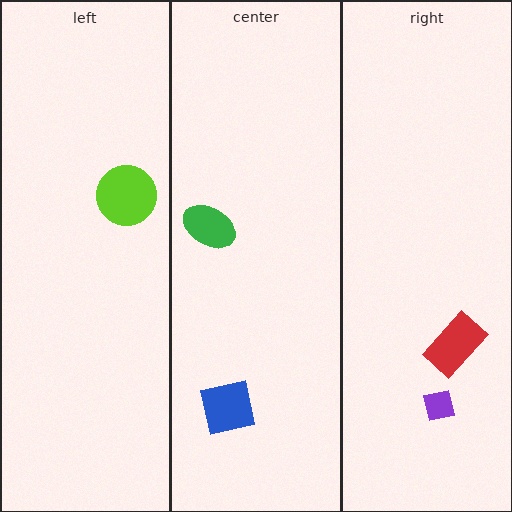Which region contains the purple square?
The right region.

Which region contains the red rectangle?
The right region.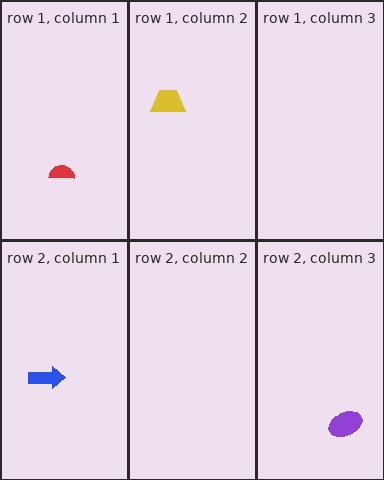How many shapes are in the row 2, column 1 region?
1.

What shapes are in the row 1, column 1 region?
The red semicircle.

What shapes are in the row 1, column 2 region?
The yellow trapezoid.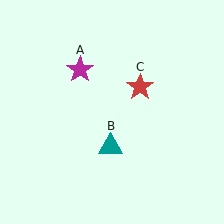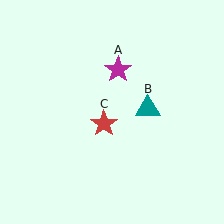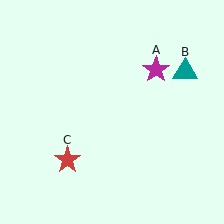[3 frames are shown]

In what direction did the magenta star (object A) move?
The magenta star (object A) moved right.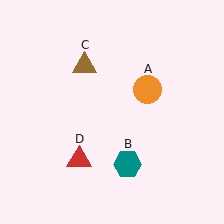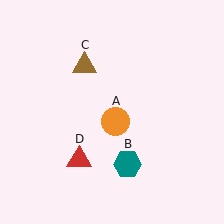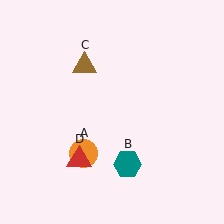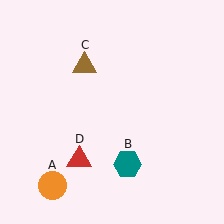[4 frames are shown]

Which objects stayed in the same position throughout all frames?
Teal hexagon (object B) and brown triangle (object C) and red triangle (object D) remained stationary.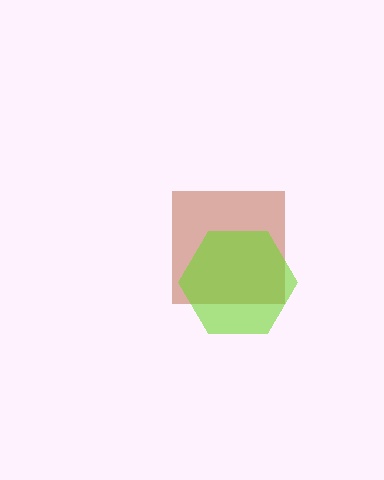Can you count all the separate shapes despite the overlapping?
Yes, there are 2 separate shapes.